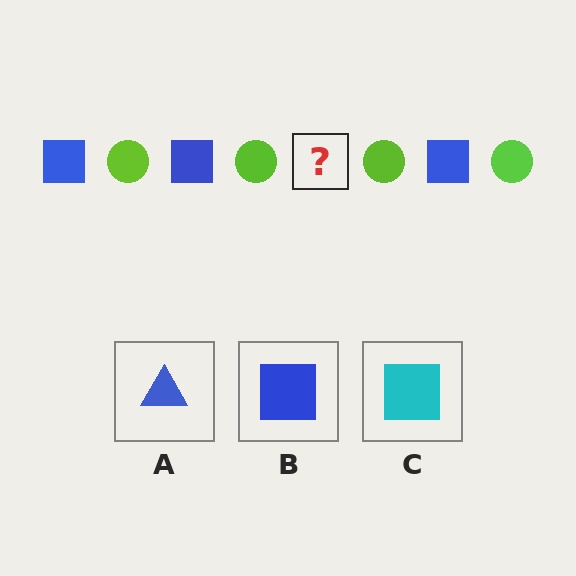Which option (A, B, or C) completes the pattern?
B.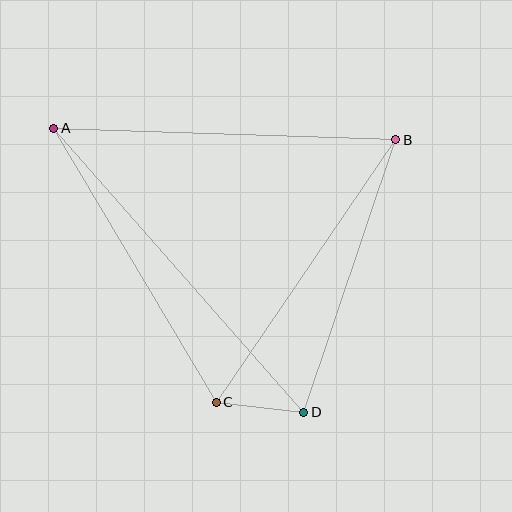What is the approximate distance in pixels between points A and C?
The distance between A and C is approximately 319 pixels.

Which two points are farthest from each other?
Points A and D are farthest from each other.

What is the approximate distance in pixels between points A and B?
The distance between A and B is approximately 342 pixels.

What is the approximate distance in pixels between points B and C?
The distance between B and C is approximately 318 pixels.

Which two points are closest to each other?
Points C and D are closest to each other.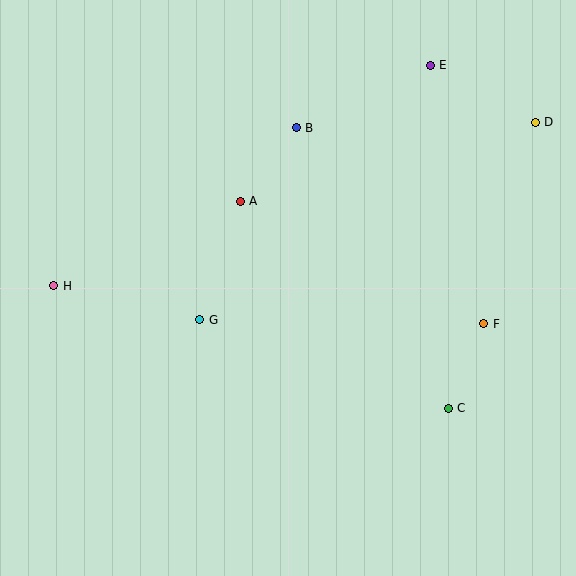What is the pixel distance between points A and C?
The distance between A and C is 293 pixels.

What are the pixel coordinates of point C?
Point C is at (448, 408).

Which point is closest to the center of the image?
Point G at (200, 320) is closest to the center.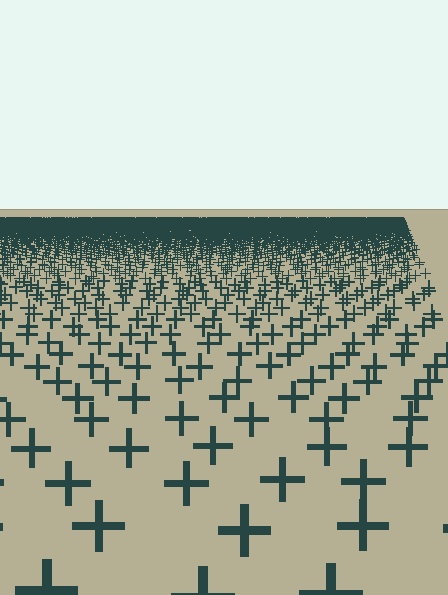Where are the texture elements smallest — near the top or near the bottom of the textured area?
Near the top.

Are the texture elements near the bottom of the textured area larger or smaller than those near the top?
Larger. Near the bottom, elements are closer to the viewer and appear at a bigger on-screen size.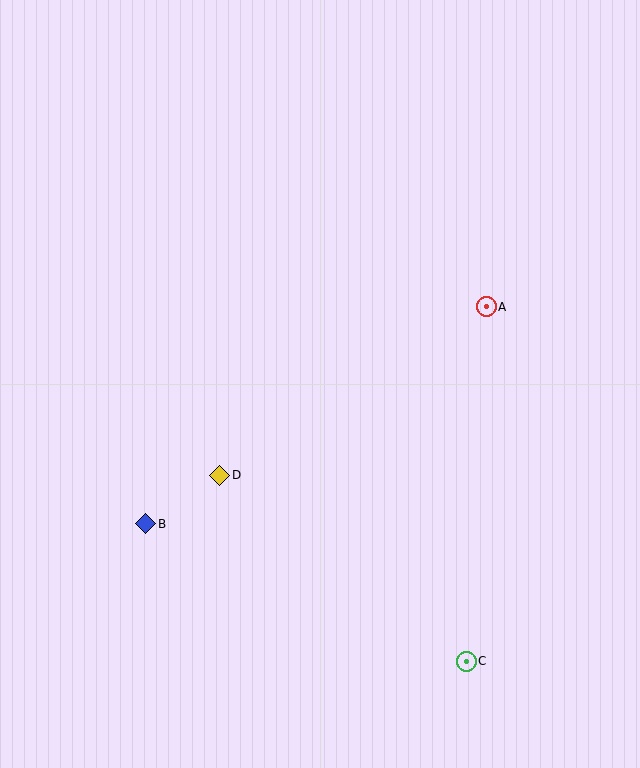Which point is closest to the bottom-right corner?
Point C is closest to the bottom-right corner.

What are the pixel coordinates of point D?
Point D is at (220, 475).